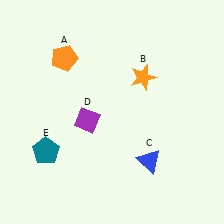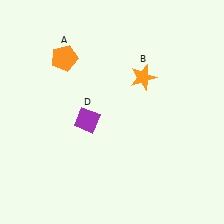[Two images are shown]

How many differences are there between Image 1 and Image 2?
There are 2 differences between the two images.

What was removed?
The blue triangle (C), the teal pentagon (E) were removed in Image 2.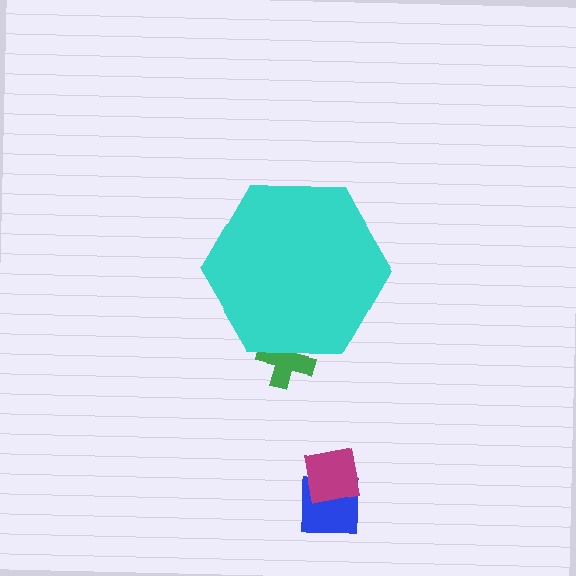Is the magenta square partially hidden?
No, the magenta square is fully visible.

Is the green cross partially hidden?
Yes, the green cross is partially hidden behind the cyan hexagon.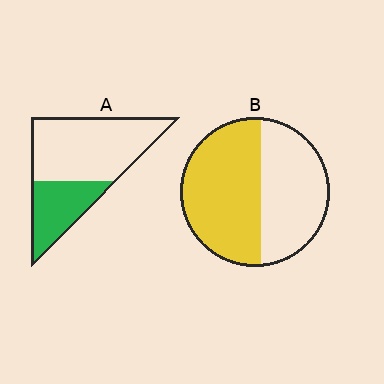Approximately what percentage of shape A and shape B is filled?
A is approximately 35% and B is approximately 55%.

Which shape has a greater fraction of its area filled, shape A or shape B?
Shape B.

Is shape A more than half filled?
No.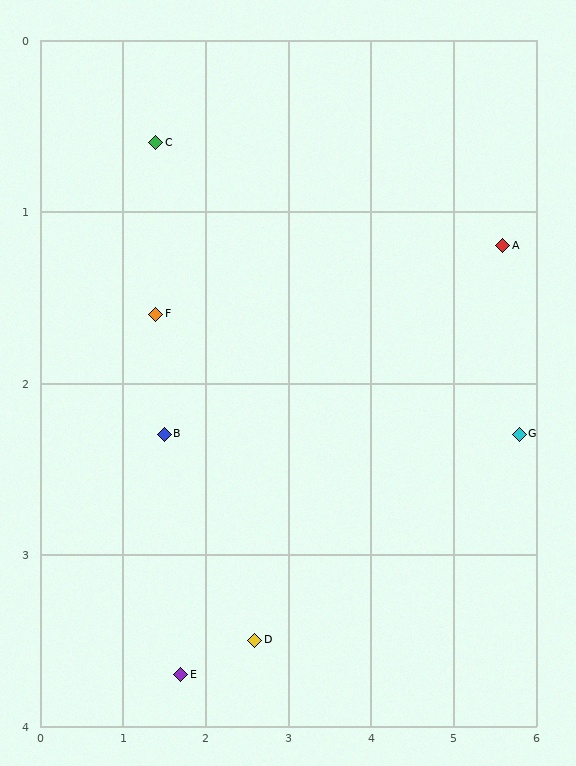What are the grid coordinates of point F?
Point F is at approximately (1.4, 1.6).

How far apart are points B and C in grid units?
Points B and C are about 1.7 grid units apart.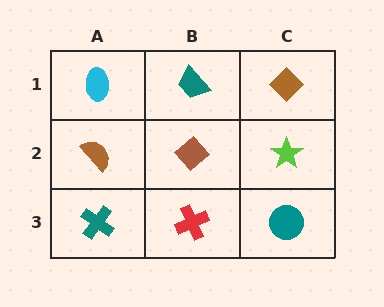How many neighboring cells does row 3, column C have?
2.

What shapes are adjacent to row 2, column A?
A cyan ellipse (row 1, column A), a teal cross (row 3, column A), a brown diamond (row 2, column B).